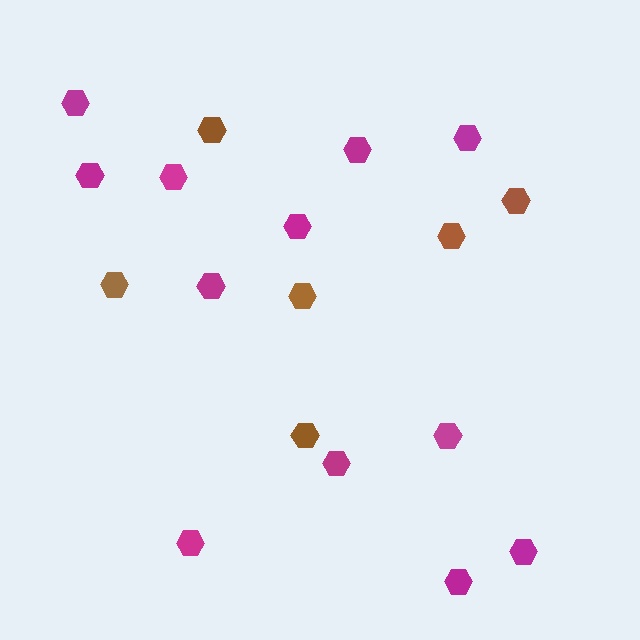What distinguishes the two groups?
There are 2 groups: one group of magenta hexagons (12) and one group of brown hexagons (6).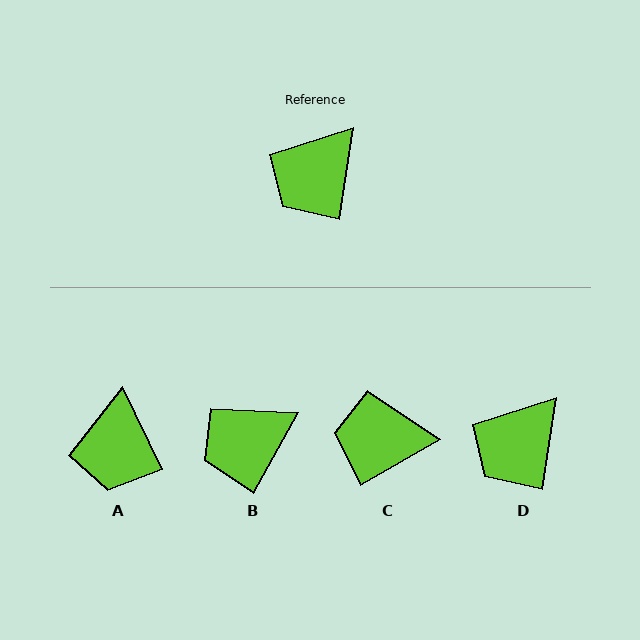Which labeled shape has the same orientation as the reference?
D.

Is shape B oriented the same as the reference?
No, it is off by about 20 degrees.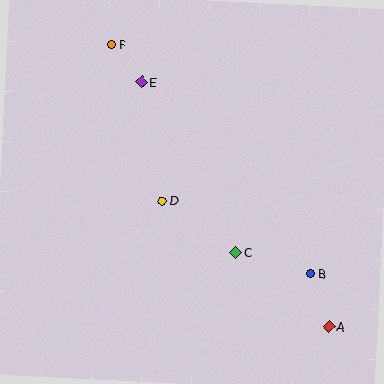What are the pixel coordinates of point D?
Point D is at (162, 201).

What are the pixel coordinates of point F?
Point F is at (111, 45).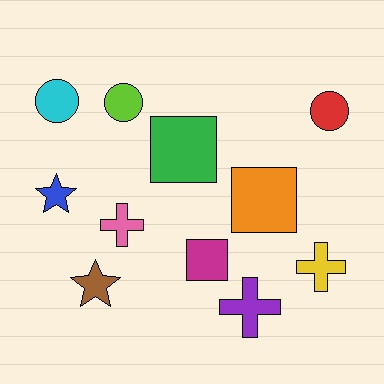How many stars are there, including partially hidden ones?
There are 2 stars.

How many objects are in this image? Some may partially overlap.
There are 11 objects.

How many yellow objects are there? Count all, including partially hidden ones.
There is 1 yellow object.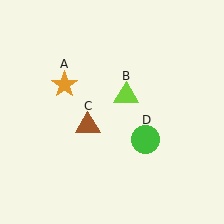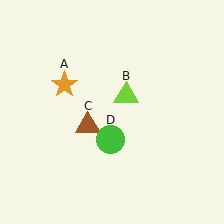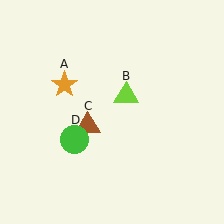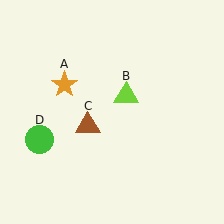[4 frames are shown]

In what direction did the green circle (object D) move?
The green circle (object D) moved left.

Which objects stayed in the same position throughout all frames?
Orange star (object A) and lime triangle (object B) and brown triangle (object C) remained stationary.